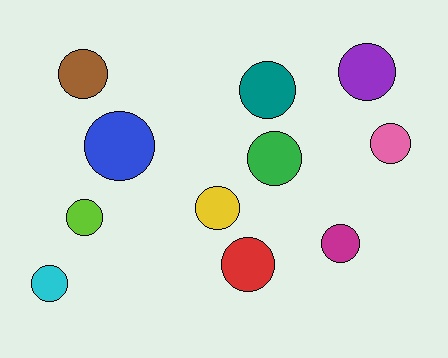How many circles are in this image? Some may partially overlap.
There are 11 circles.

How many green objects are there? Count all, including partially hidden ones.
There is 1 green object.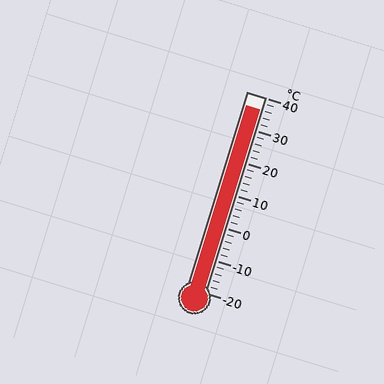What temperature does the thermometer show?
The thermometer shows approximately 36°C.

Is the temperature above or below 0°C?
The temperature is above 0°C.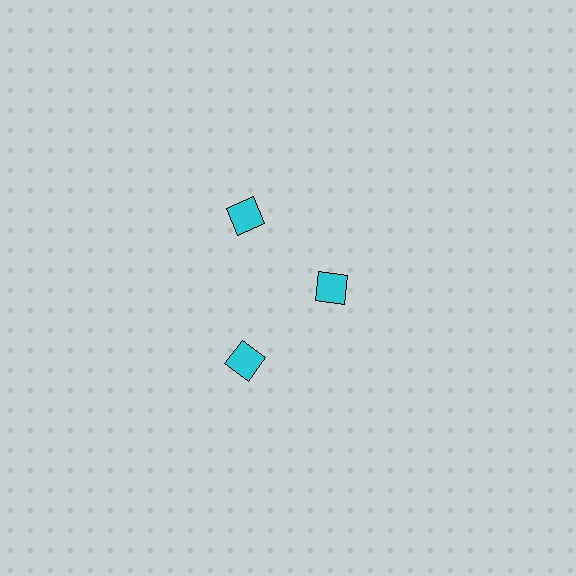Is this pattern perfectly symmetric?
No. The 3 cyan diamonds are arranged in a ring, but one element near the 3 o'clock position is pulled inward toward the center, breaking the 3-fold rotational symmetry.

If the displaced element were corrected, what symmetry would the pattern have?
It would have 3-fold rotational symmetry — the pattern would map onto itself every 120 degrees.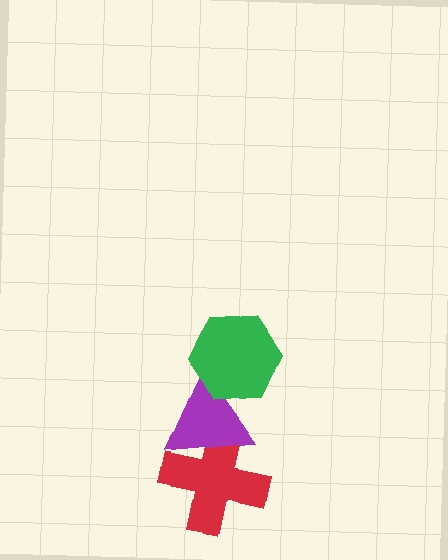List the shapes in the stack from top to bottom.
From top to bottom: the green hexagon, the purple triangle, the red cross.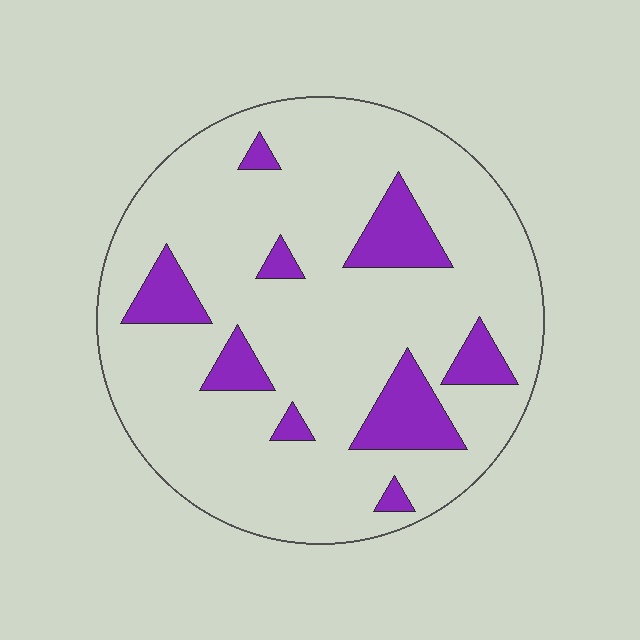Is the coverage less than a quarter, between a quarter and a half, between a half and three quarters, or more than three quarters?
Less than a quarter.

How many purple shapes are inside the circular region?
9.